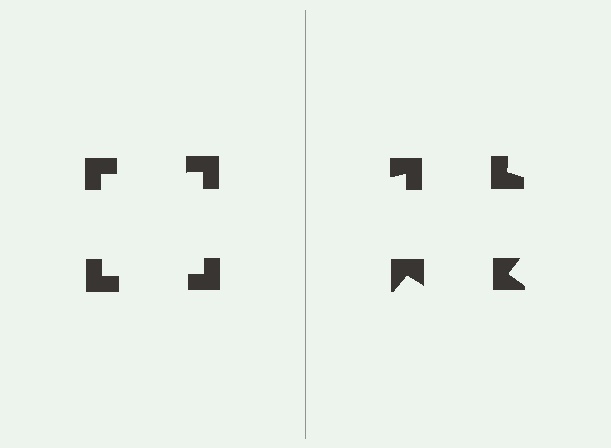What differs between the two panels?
The notched squares are positioned identically on both sides; only the wedge orientations differ. On the left they align to a square; on the right they are misaligned.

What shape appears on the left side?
An illusory square.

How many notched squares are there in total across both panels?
8 — 4 on each side.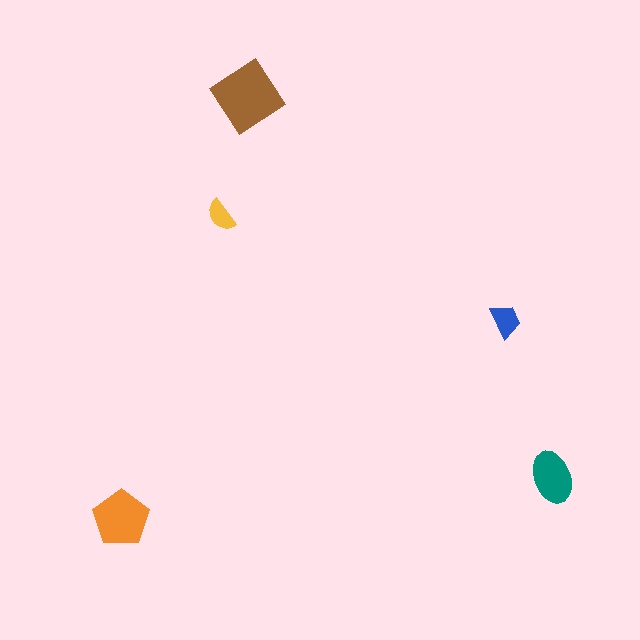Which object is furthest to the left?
The orange pentagon is leftmost.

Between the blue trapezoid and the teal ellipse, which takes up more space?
The teal ellipse.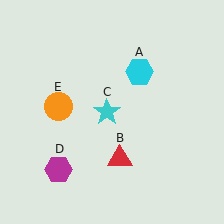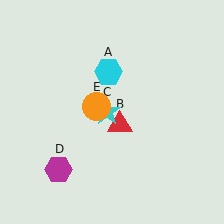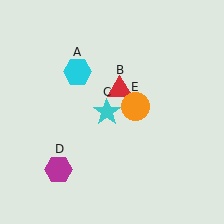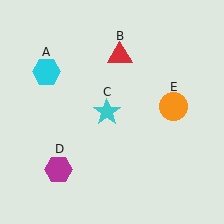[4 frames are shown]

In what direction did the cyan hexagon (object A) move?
The cyan hexagon (object A) moved left.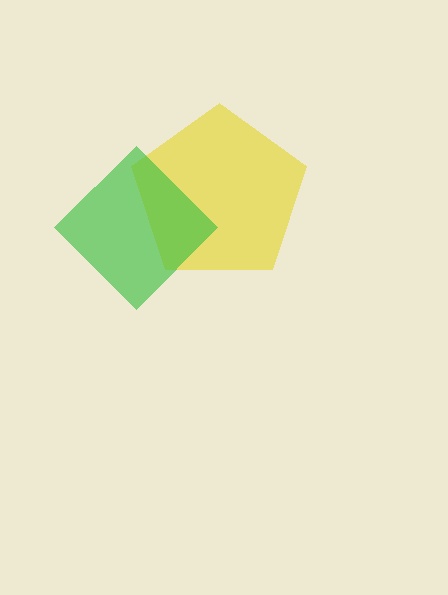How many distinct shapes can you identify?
There are 2 distinct shapes: a yellow pentagon, a green diamond.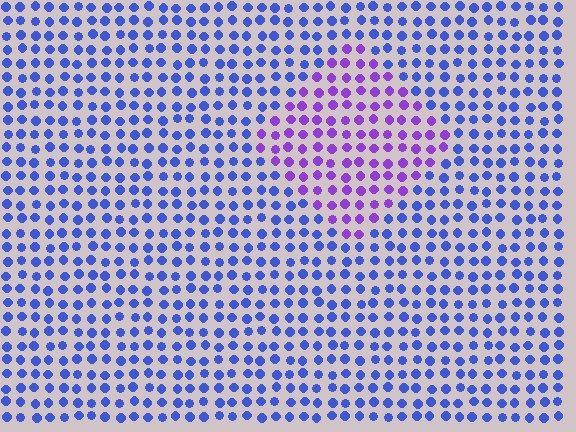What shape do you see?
I see a diamond.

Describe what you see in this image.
The image is filled with small blue elements in a uniform arrangement. A diamond-shaped region is visible where the elements are tinted to a slightly different hue, forming a subtle color boundary.